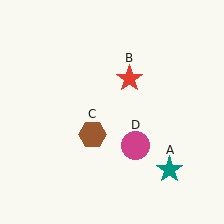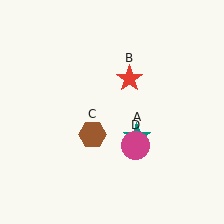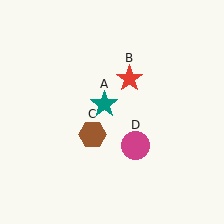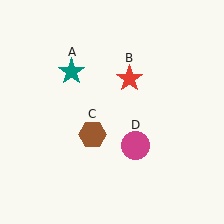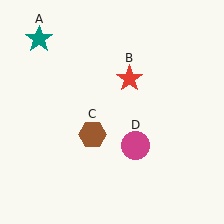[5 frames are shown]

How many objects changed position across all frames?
1 object changed position: teal star (object A).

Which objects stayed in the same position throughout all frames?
Red star (object B) and brown hexagon (object C) and magenta circle (object D) remained stationary.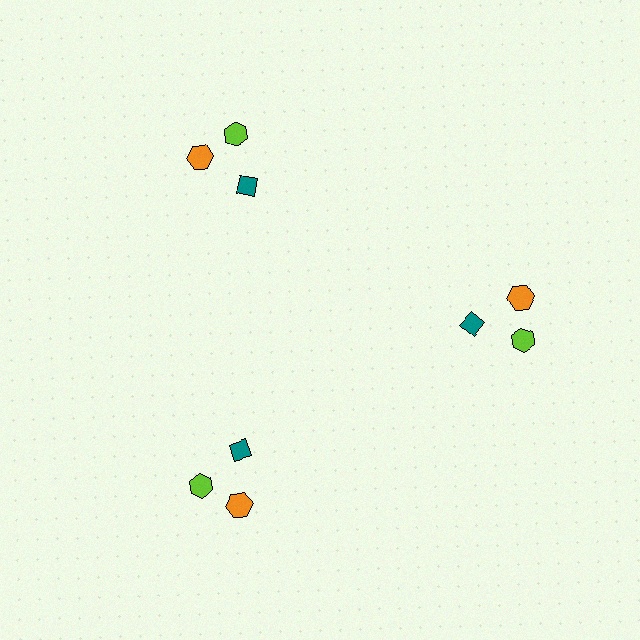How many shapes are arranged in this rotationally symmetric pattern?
There are 9 shapes, arranged in 3 groups of 3.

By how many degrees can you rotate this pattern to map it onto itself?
The pattern maps onto itself every 120 degrees of rotation.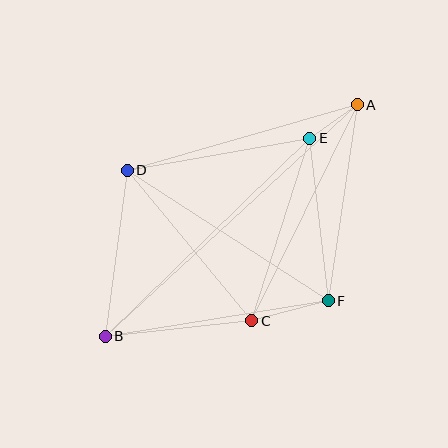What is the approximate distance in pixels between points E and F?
The distance between E and F is approximately 164 pixels.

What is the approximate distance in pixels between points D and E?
The distance between D and E is approximately 186 pixels.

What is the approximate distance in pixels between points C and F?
The distance between C and F is approximately 79 pixels.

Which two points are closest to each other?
Points A and E are closest to each other.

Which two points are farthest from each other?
Points A and B are farthest from each other.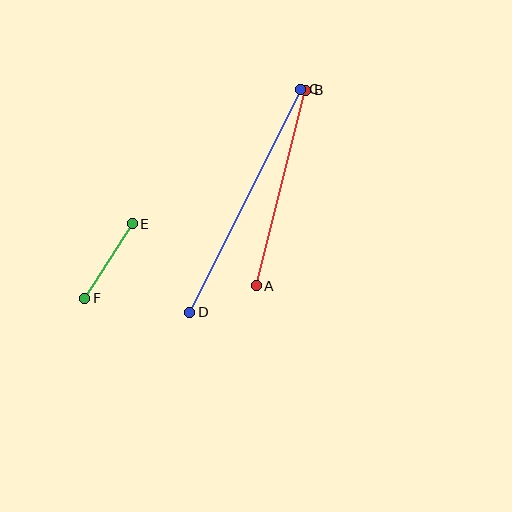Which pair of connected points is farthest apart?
Points C and D are farthest apart.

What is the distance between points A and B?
The distance is approximately 202 pixels.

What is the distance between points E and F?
The distance is approximately 88 pixels.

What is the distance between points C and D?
The distance is approximately 249 pixels.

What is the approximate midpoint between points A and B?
The midpoint is at approximately (281, 188) pixels.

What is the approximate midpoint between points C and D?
The midpoint is at approximately (245, 201) pixels.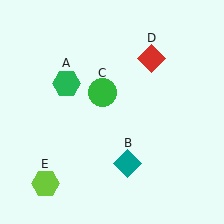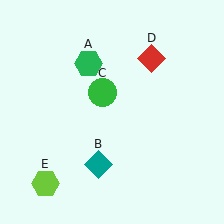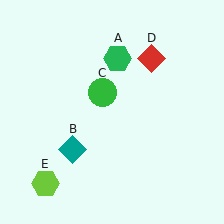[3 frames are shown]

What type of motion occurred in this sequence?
The green hexagon (object A), teal diamond (object B) rotated clockwise around the center of the scene.